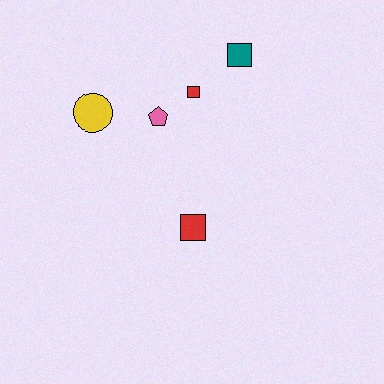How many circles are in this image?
There is 1 circle.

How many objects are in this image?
There are 5 objects.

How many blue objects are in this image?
There are no blue objects.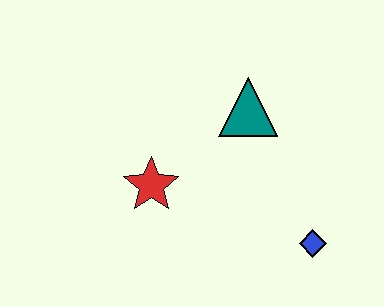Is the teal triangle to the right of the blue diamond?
No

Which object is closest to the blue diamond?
The teal triangle is closest to the blue diamond.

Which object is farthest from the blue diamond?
The red star is farthest from the blue diamond.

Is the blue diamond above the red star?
No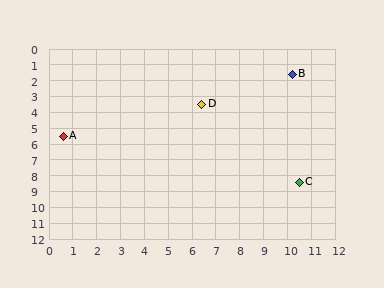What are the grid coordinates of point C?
Point C is at approximately (10.5, 8.4).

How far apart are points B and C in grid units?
Points B and C are about 6.8 grid units apart.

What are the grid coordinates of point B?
Point B is at approximately (10.2, 1.6).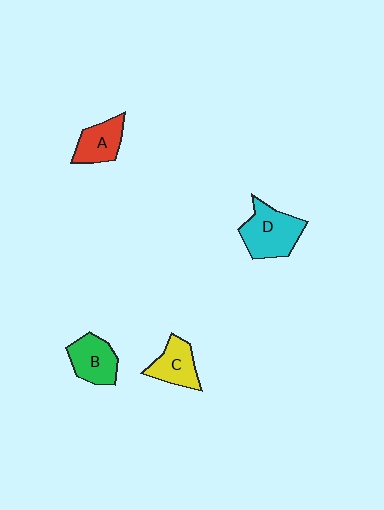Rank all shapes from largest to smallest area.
From largest to smallest: D (cyan), B (green), C (yellow), A (red).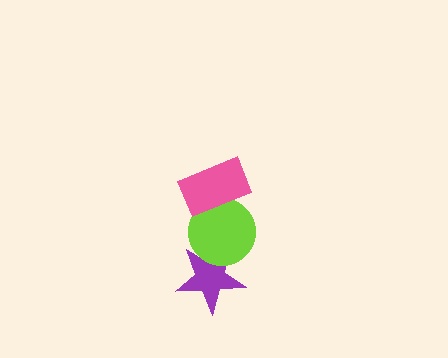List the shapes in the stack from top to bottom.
From top to bottom: the pink rectangle, the lime circle, the purple star.